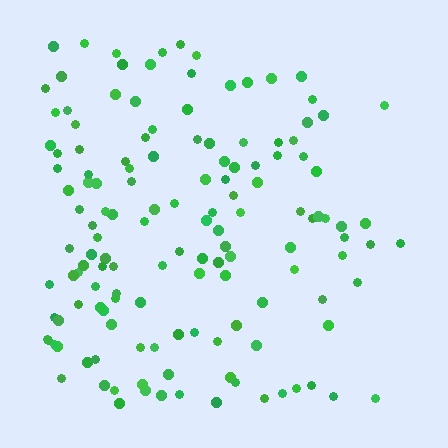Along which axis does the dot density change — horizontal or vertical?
Horizontal.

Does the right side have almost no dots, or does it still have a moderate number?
Still a moderate number, just noticeably fewer than the left.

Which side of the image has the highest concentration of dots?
The left.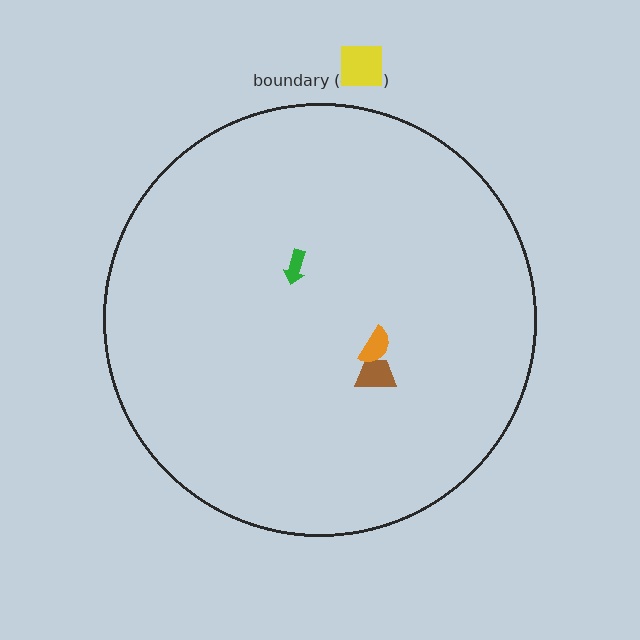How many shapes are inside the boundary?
3 inside, 1 outside.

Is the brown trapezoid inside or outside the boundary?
Inside.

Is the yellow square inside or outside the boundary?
Outside.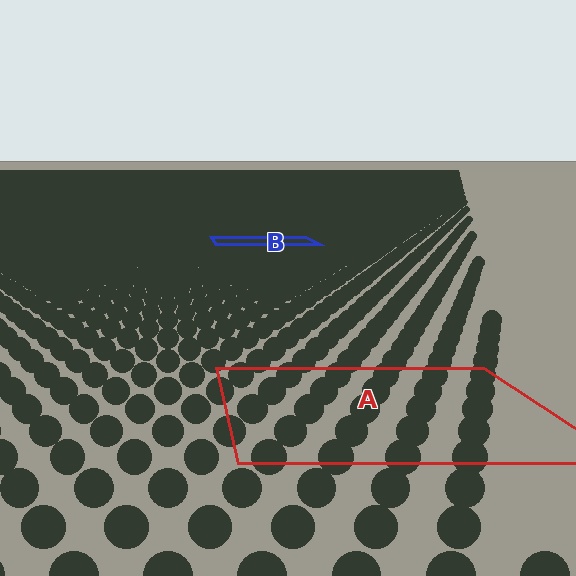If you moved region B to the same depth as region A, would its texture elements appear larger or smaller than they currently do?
They would appear larger. At a closer depth, the same texture elements are projected at a bigger on-screen size.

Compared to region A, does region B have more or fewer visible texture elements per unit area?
Region B has more texture elements per unit area — they are packed more densely because it is farther away.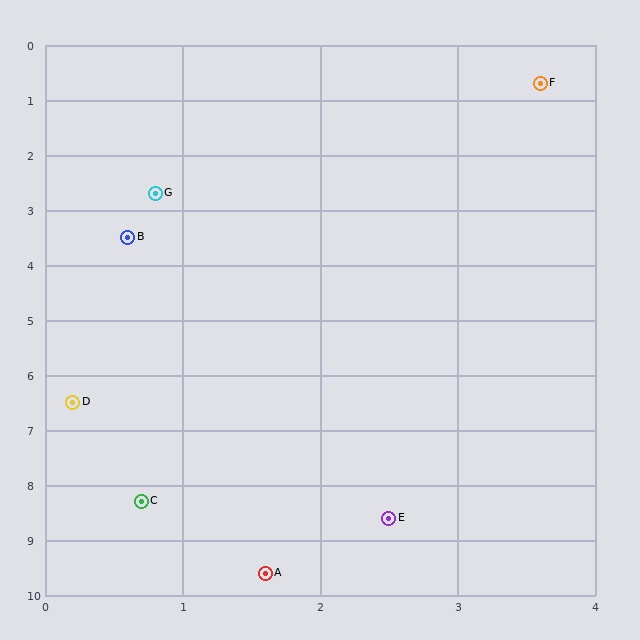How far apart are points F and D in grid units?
Points F and D are about 6.7 grid units apart.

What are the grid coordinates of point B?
Point B is at approximately (0.6, 3.5).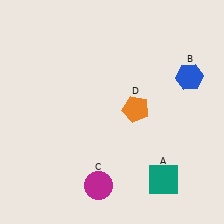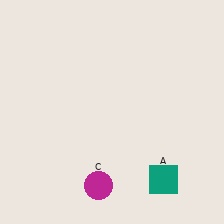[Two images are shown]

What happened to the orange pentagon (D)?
The orange pentagon (D) was removed in Image 2. It was in the top-right area of Image 1.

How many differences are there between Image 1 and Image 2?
There are 2 differences between the two images.